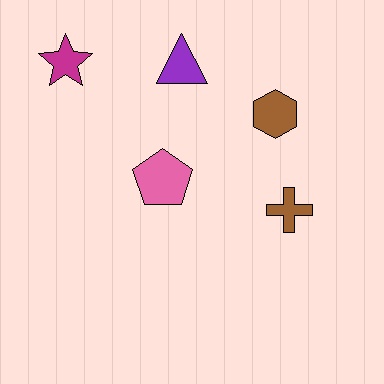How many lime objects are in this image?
There are no lime objects.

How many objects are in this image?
There are 5 objects.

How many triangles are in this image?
There is 1 triangle.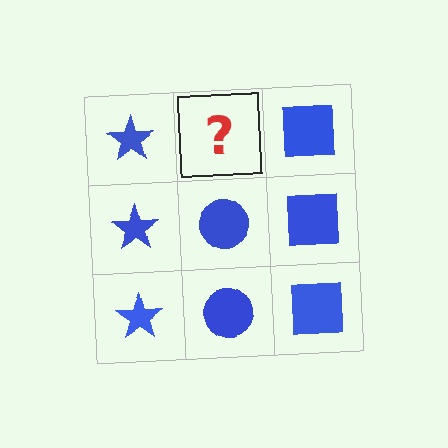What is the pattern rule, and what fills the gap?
The rule is that each column has a consistent shape. The gap should be filled with a blue circle.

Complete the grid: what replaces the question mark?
The question mark should be replaced with a blue circle.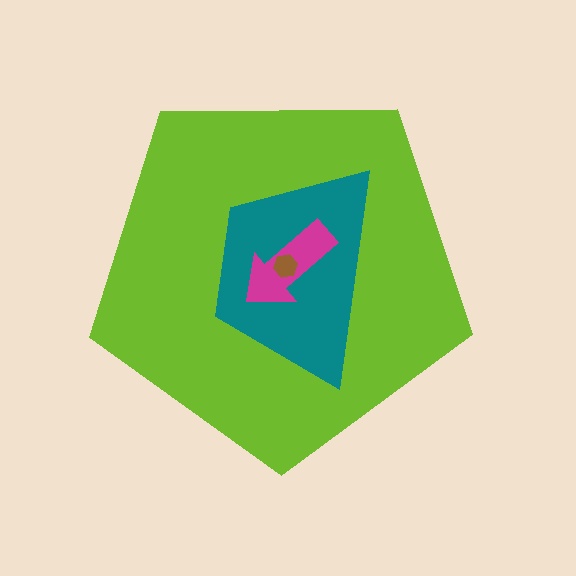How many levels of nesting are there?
4.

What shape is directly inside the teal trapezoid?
The magenta arrow.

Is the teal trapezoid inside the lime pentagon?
Yes.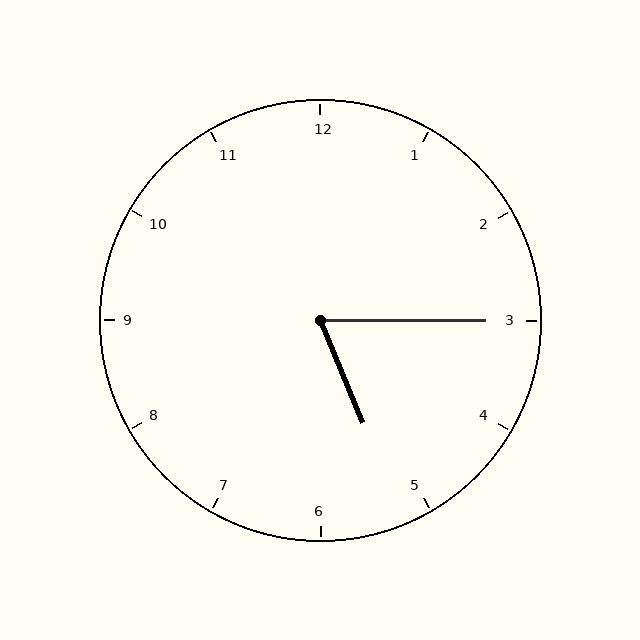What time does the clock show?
5:15.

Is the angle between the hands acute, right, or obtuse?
It is acute.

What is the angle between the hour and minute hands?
Approximately 68 degrees.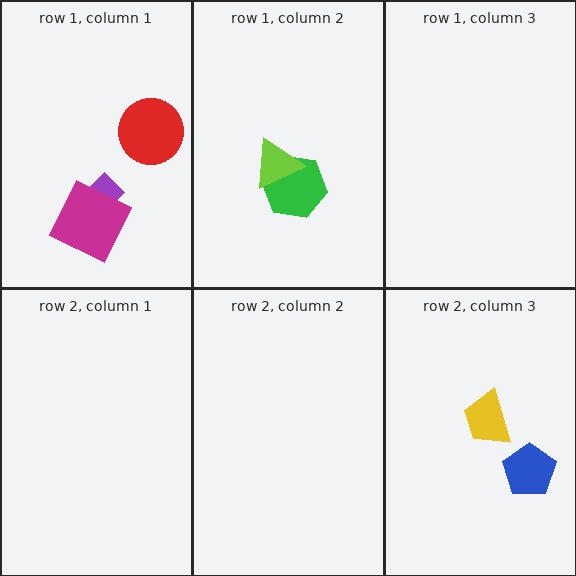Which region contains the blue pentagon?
The row 2, column 3 region.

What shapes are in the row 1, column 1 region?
The red circle, the purple diamond, the magenta square.